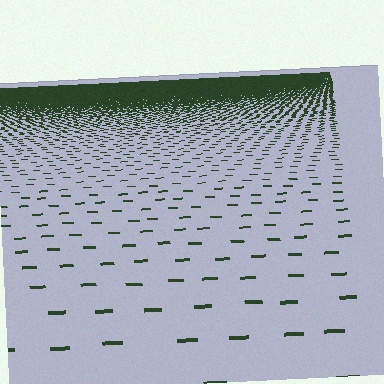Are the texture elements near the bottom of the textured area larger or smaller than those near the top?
Larger. Near the bottom, elements are closer to the viewer and appear at a bigger on-screen size.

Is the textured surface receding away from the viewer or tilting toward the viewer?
The surface is receding away from the viewer. Texture elements get smaller and denser toward the top.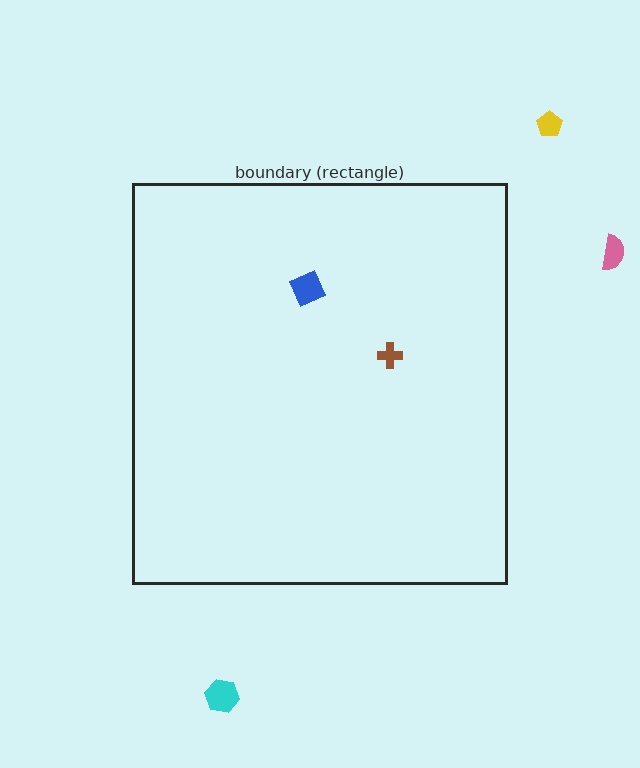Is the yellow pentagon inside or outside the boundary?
Outside.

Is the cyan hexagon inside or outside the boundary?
Outside.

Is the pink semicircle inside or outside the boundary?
Outside.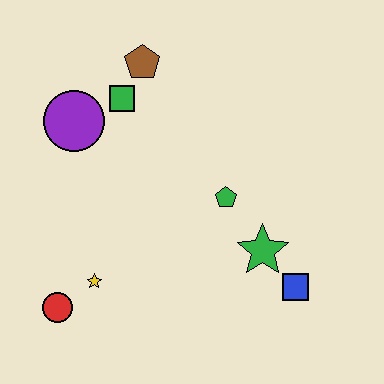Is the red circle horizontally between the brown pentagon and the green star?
No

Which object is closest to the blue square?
The green star is closest to the blue square.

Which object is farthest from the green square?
The blue square is farthest from the green square.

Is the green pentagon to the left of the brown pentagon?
No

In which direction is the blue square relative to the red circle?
The blue square is to the right of the red circle.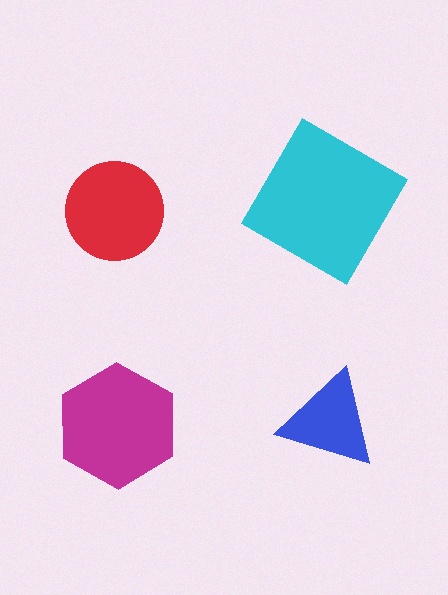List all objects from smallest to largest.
The blue triangle, the red circle, the magenta hexagon, the cyan diamond.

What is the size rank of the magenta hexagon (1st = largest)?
2nd.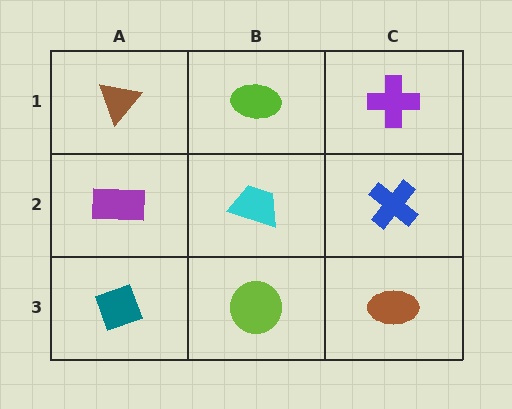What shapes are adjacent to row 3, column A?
A purple rectangle (row 2, column A), a lime circle (row 3, column B).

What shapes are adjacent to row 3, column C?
A blue cross (row 2, column C), a lime circle (row 3, column B).